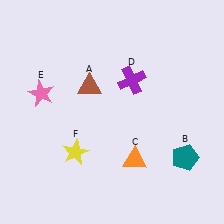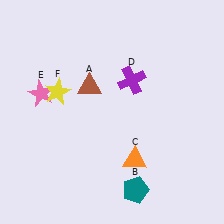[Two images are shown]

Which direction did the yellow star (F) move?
The yellow star (F) moved up.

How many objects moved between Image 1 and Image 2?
2 objects moved between the two images.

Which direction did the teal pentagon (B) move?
The teal pentagon (B) moved left.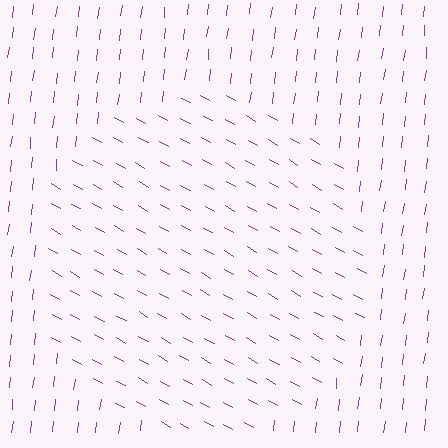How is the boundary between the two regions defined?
The boundary is defined purely by a change in line orientation (approximately 66 degrees difference). All lines are the same color and thickness.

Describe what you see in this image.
The image is filled with small purple line segments. A circle region in the image has lines oriented differently from the surrounding lines, creating a visible texture boundary.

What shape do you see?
I see a circle.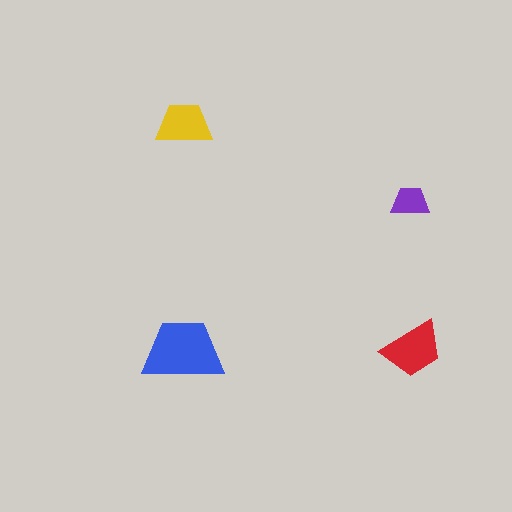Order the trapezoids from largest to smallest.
the blue one, the red one, the yellow one, the purple one.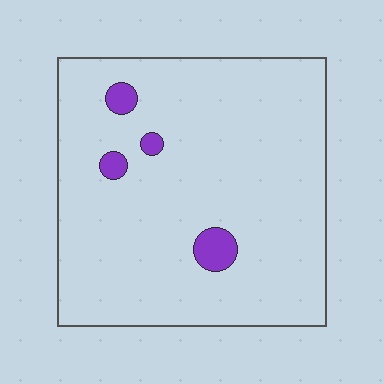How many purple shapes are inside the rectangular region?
4.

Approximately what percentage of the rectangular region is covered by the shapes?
Approximately 5%.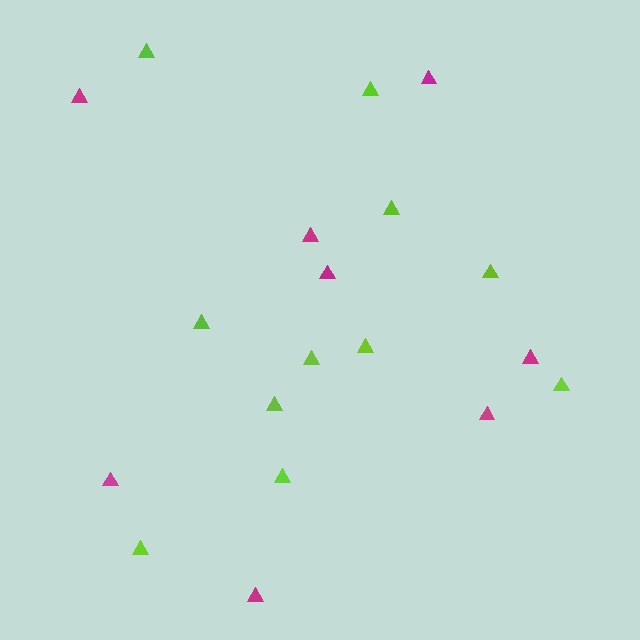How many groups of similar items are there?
There are 2 groups: one group of lime triangles (11) and one group of magenta triangles (8).